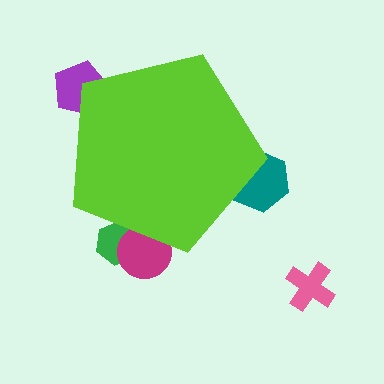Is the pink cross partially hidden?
No, the pink cross is fully visible.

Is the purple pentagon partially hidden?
Yes, the purple pentagon is partially hidden behind the lime pentagon.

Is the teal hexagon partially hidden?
Yes, the teal hexagon is partially hidden behind the lime pentagon.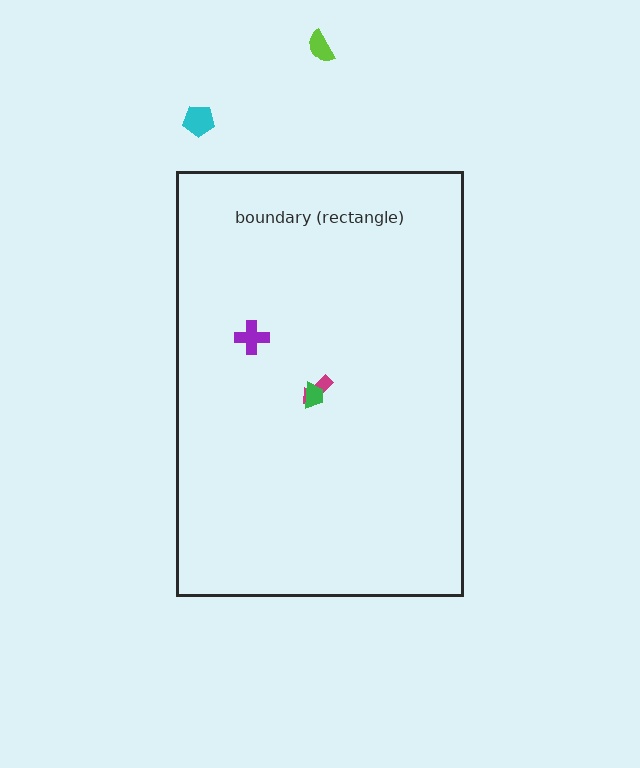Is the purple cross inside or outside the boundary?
Inside.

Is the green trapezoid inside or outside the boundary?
Inside.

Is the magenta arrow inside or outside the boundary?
Inside.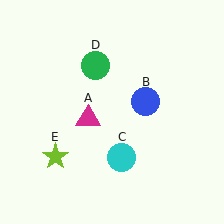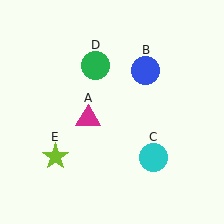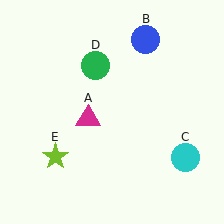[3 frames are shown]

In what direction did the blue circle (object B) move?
The blue circle (object B) moved up.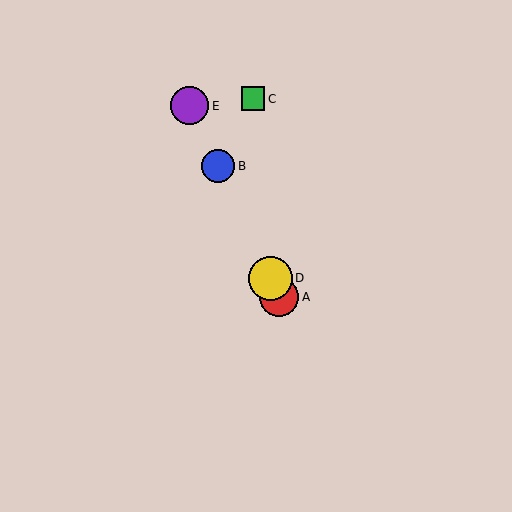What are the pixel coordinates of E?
Object E is at (190, 106).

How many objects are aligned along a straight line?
4 objects (A, B, D, E) are aligned along a straight line.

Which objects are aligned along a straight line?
Objects A, B, D, E are aligned along a straight line.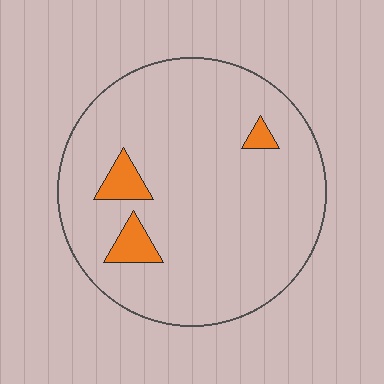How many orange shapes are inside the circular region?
3.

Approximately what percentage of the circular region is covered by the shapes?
Approximately 5%.